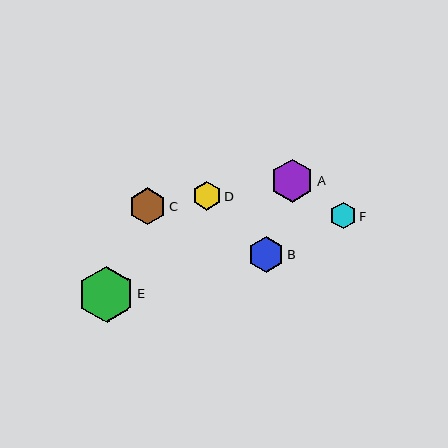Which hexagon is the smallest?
Hexagon F is the smallest with a size of approximately 27 pixels.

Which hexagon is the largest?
Hexagon E is the largest with a size of approximately 55 pixels.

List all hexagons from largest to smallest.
From largest to smallest: E, A, C, B, D, F.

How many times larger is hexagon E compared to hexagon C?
Hexagon E is approximately 1.5 times the size of hexagon C.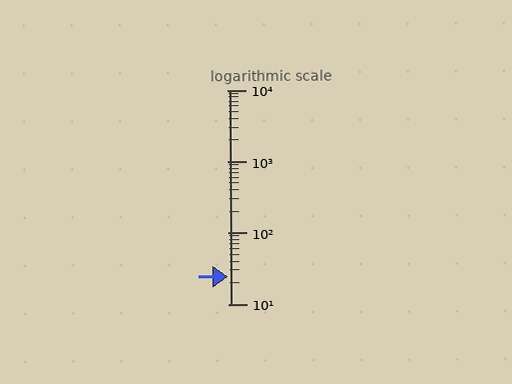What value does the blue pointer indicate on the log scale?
The pointer indicates approximately 24.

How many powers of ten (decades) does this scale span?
The scale spans 3 decades, from 10 to 10000.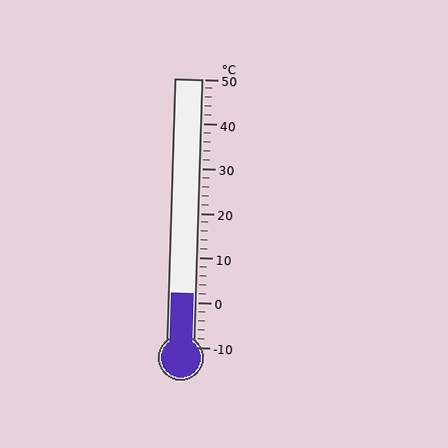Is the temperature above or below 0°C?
The temperature is above 0°C.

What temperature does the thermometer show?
The thermometer shows approximately 2°C.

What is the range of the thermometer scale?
The thermometer scale ranges from -10°C to 50°C.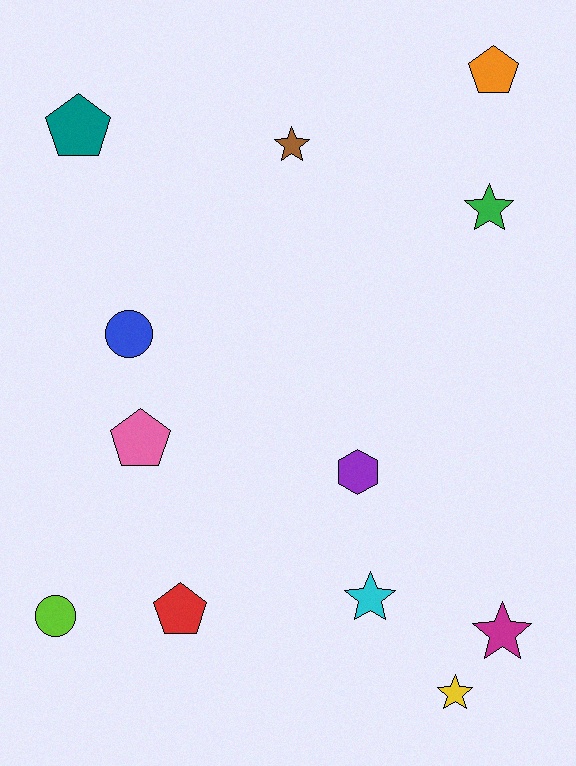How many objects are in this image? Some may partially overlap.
There are 12 objects.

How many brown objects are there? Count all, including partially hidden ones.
There is 1 brown object.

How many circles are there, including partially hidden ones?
There are 2 circles.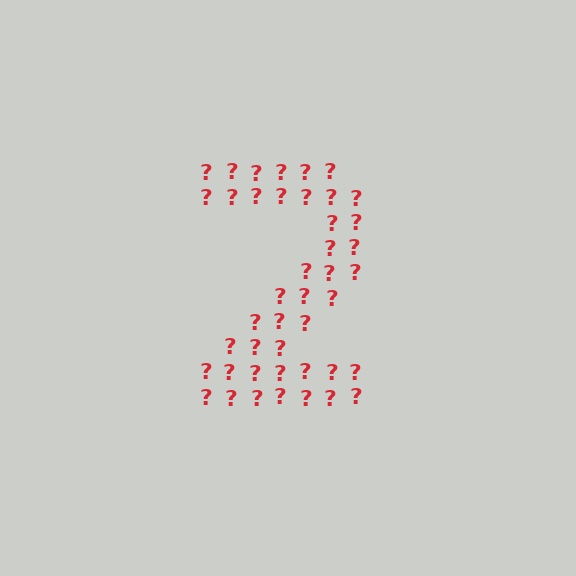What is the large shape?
The large shape is the digit 2.